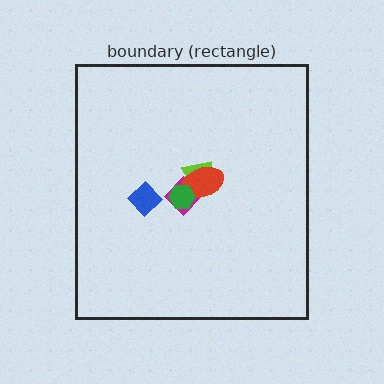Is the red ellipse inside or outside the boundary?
Inside.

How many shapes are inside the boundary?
5 inside, 0 outside.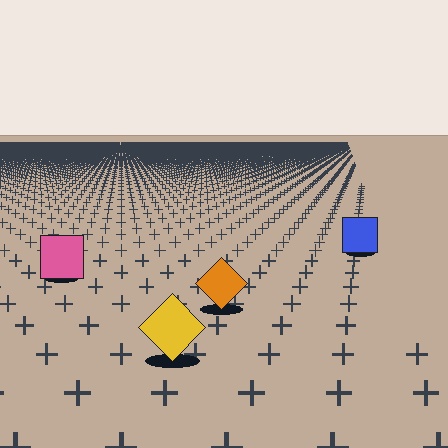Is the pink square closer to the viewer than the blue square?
Yes. The pink square is closer — you can tell from the texture gradient: the ground texture is coarser near it.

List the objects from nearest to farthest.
From nearest to farthest: the yellow diamond, the orange diamond, the pink square, the blue square.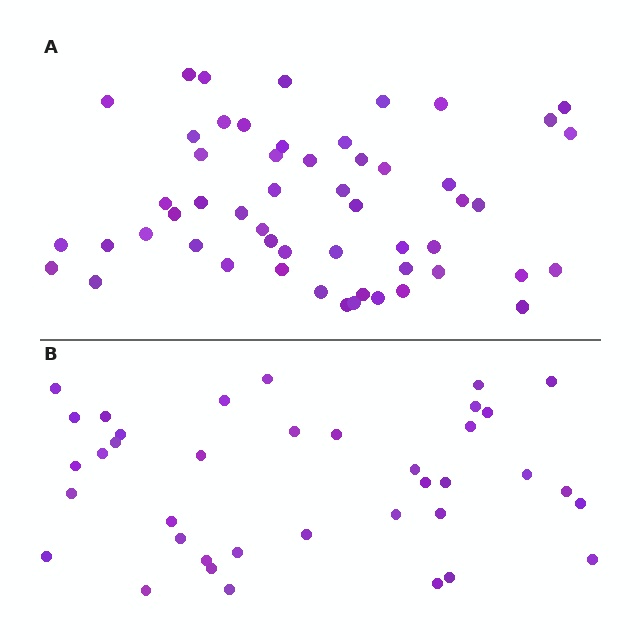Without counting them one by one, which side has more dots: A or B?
Region A (the top region) has more dots.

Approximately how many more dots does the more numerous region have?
Region A has approximately 15 more dots than region B.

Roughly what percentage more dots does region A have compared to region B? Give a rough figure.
About 40% more.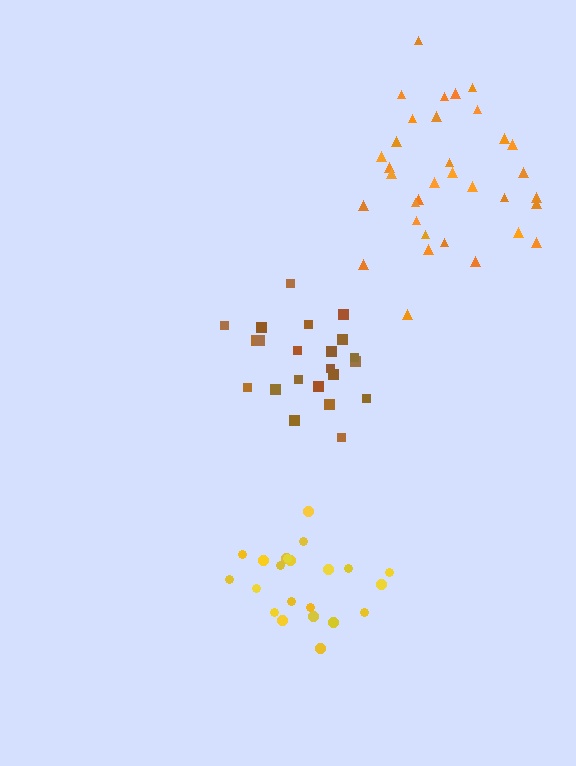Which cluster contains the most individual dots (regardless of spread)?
Orange (34).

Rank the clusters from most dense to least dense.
yellow, brown, orange.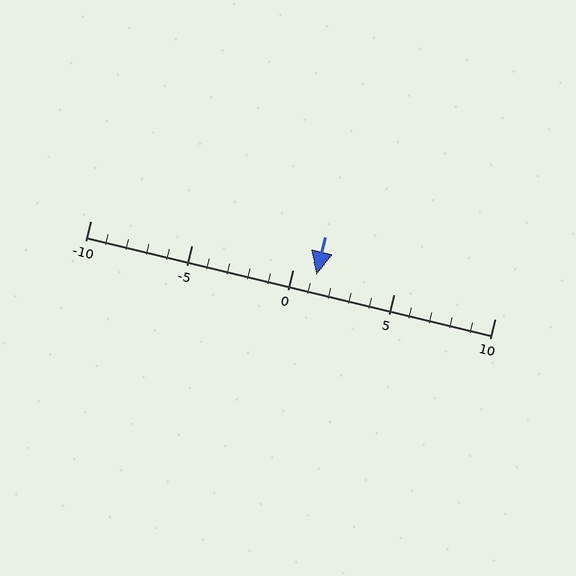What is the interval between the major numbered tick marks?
The major tick marks are spaced 5 units apart.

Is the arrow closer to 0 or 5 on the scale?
The arrow is closer to 0.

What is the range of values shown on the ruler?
The ruler shows values from -10 to 10.